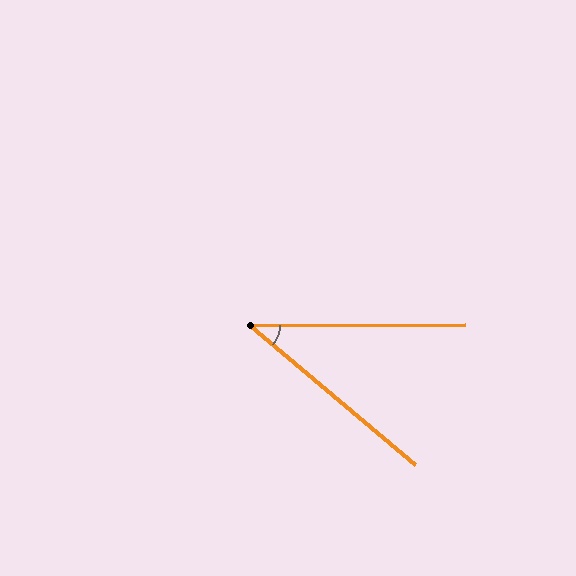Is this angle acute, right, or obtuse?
It is acute.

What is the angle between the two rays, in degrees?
Approximately 40 degrees.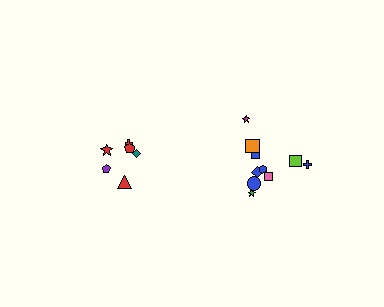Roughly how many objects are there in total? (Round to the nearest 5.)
Roughly 15 objects in total.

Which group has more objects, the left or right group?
The right group.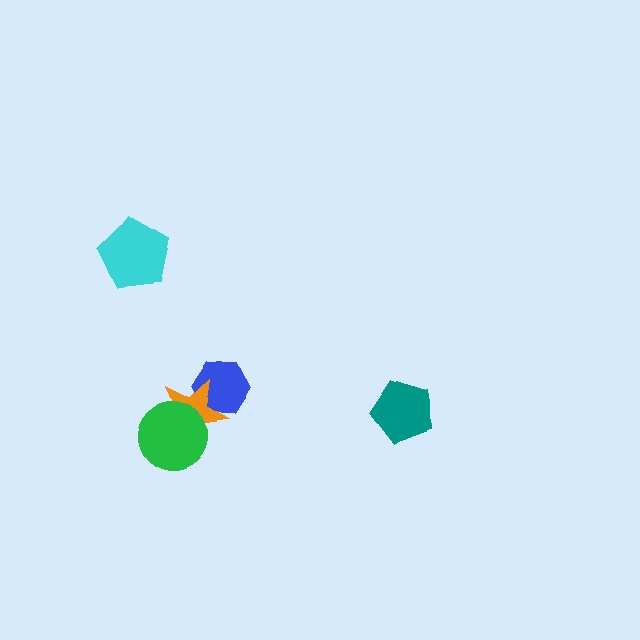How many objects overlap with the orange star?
2 objects overlap with the orange star.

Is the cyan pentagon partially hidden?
No, no other shape covers it.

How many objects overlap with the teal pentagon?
0 objects overlap with the teal pentagon.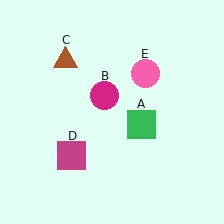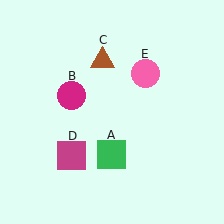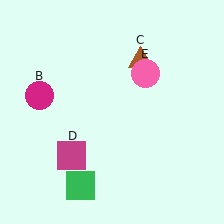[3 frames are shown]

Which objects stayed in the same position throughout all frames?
Magenta square (object D) and pink circle (object E) remained stationary.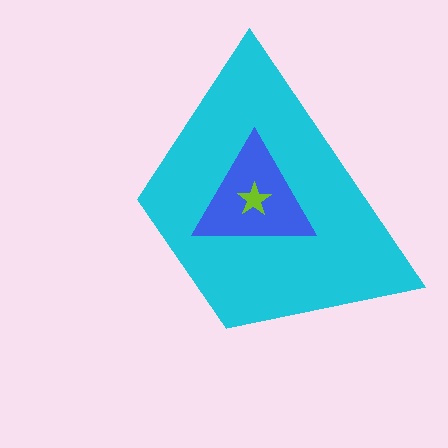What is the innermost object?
The lime star.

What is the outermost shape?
The cyan trapezoid.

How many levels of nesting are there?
3.